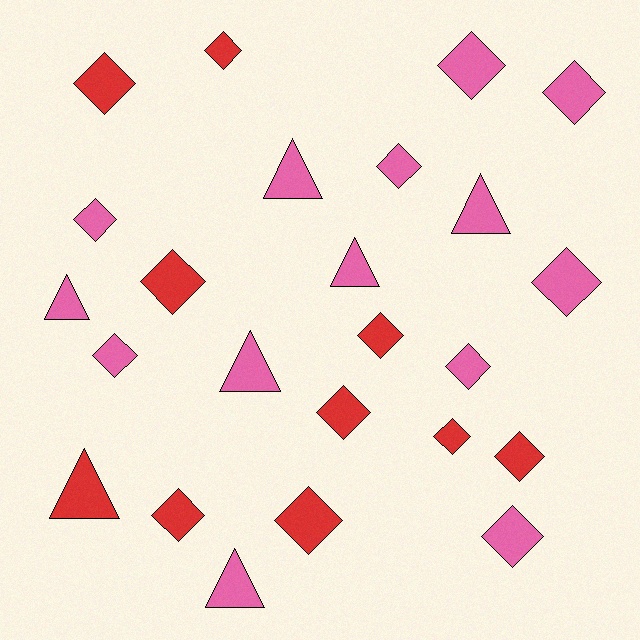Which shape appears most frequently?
Diamond, with 17 objects.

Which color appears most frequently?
Pink, with 14 objects.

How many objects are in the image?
There are 24 objects.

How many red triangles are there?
There is 1 red triangle.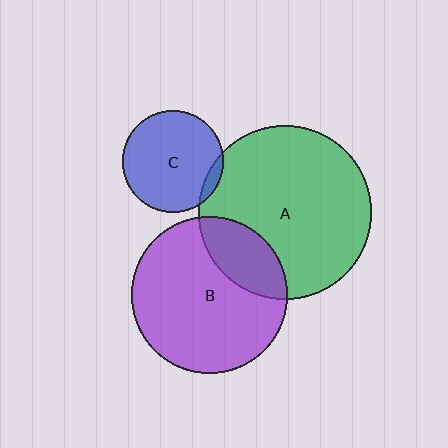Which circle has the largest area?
Circle A (green).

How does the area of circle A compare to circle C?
Approximately 2.9 times.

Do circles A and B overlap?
Yes.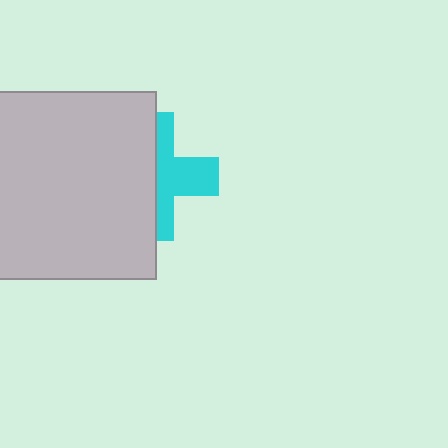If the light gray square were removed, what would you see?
You would see the complete cyan cross.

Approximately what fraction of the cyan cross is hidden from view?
Roughly 56% of the cyan cross is hidden behind the light gray square.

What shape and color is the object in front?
The object in front is a light gray square.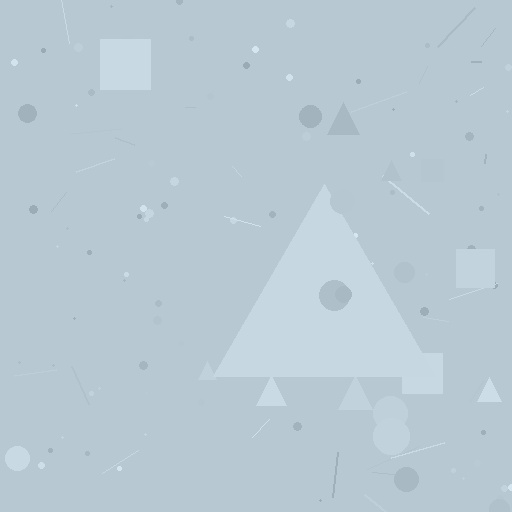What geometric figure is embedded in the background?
A triangle is embedded in the background.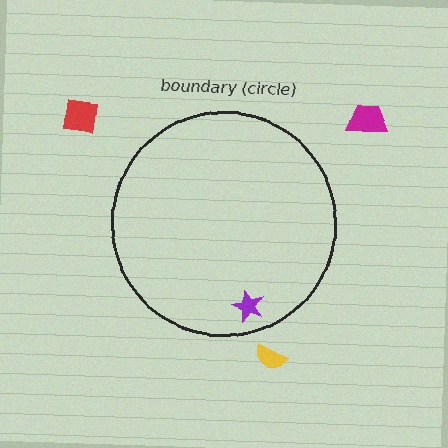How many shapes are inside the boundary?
1 inside, 3 outside.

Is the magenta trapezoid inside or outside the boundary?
Outside.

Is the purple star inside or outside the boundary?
Inside.